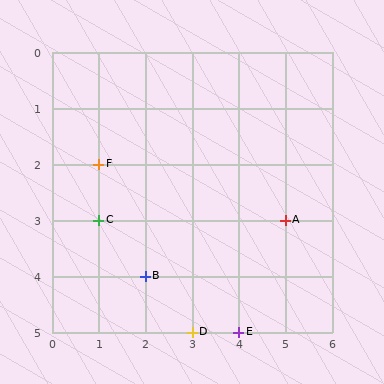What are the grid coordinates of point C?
Point C is at grid coordinates (1, 3).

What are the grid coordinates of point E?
Point E is at grid coordinates (4, 5).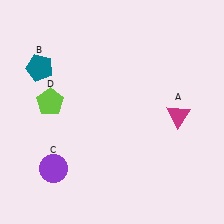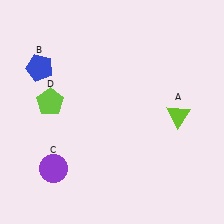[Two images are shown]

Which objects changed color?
A changed from magenta to lime. B changed from teal to blue.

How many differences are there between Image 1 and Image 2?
There are 2 differences between the two images.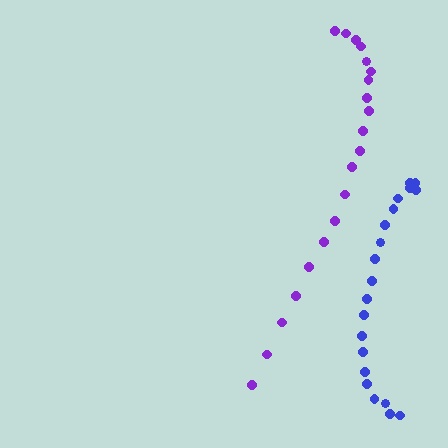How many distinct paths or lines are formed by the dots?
There are 2 distinct paths.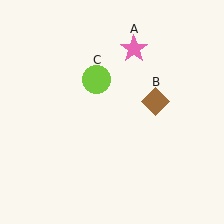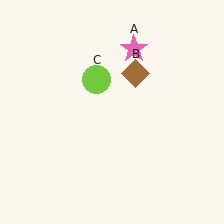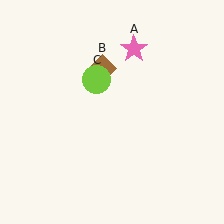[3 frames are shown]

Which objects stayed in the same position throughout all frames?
Pink star (object A) and lime circle (object C) remained stationary.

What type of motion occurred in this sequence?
The brown diamond (object B) rotated counterclockwise around the center of the scene.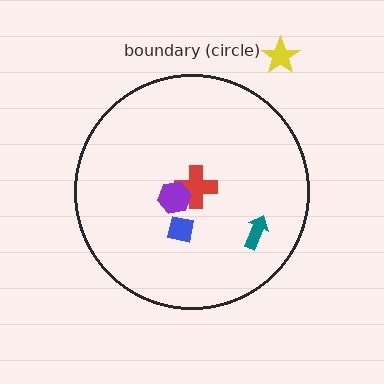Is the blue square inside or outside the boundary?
Inside.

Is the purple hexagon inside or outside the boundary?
Inside.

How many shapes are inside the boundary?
4 inside, 1 outside.